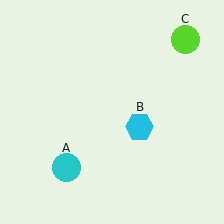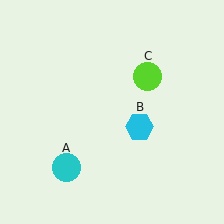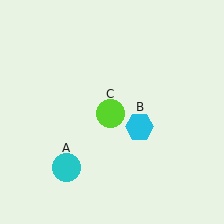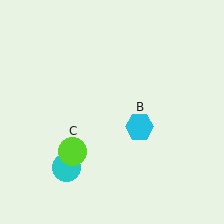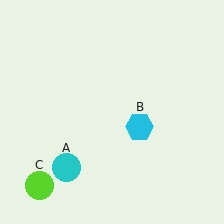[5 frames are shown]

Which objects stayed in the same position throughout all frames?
Cyan circle (object A) and cyan hexagon (object B) remained stationary.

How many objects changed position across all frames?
1 object changed position: lime circle (object C).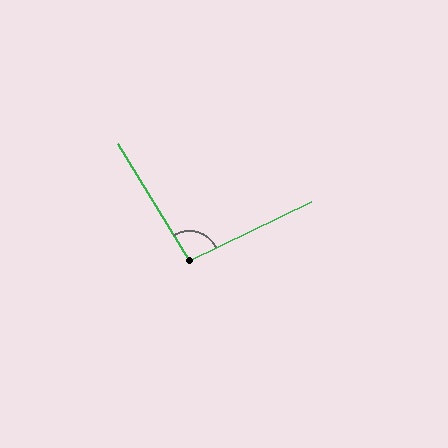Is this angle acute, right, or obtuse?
It is obtuse.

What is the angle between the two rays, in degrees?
Approximately 95 degrees.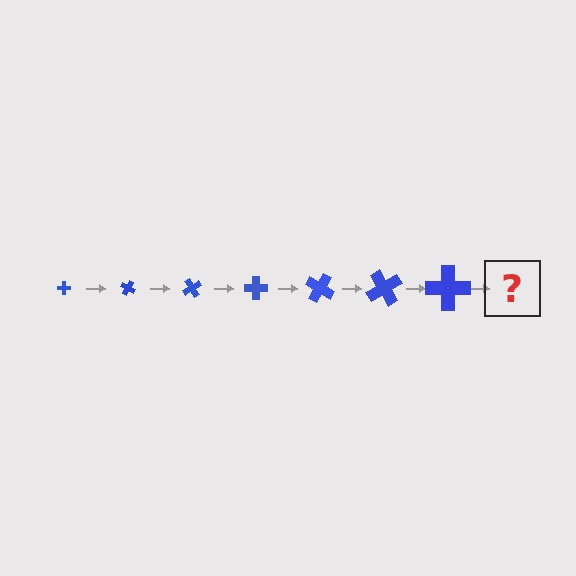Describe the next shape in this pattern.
It should be a cross, larger than the previous one and rotated 210 degrees from the start.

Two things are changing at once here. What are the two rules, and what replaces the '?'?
The two rules are that the cross grows larger each step and it rotates 30 degrees each step. The '?' should be a cross, larger than the previous one and rotated 210 degrees from the start.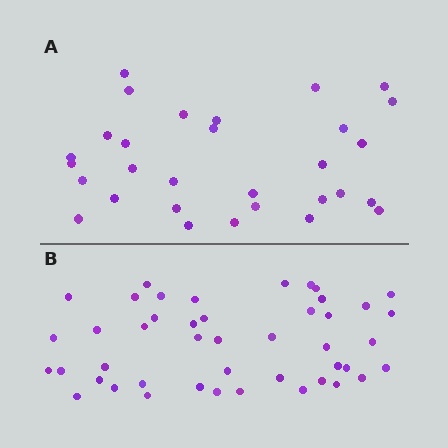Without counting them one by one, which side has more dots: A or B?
Region B (the bottom region) has more dots.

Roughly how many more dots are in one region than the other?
Region B has approximately 15 more dots than region A.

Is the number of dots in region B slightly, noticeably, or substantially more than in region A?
Region B has substantially more. The ratio is roughly 1.5 to 1.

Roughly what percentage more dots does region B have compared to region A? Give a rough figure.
About 50% more.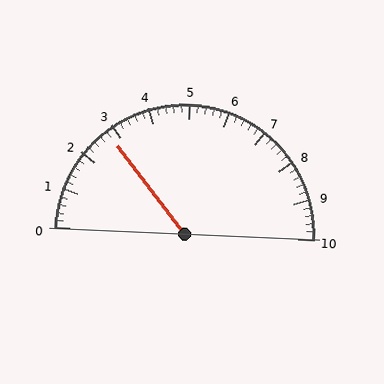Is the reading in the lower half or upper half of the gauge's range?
The reading is in the lower half of the range (0 to 10).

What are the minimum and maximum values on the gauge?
The gauge ranges from 0 to 10.